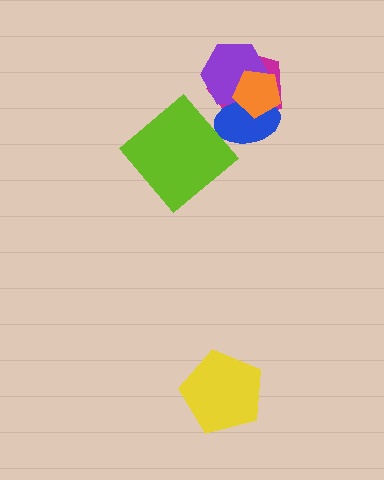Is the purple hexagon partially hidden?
Yes, it is partially covered by another shape.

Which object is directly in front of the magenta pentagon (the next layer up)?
The purple hexagon is directly in front of the magenta pentagon.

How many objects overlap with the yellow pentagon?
0 objects overlap with the yellow pentagon.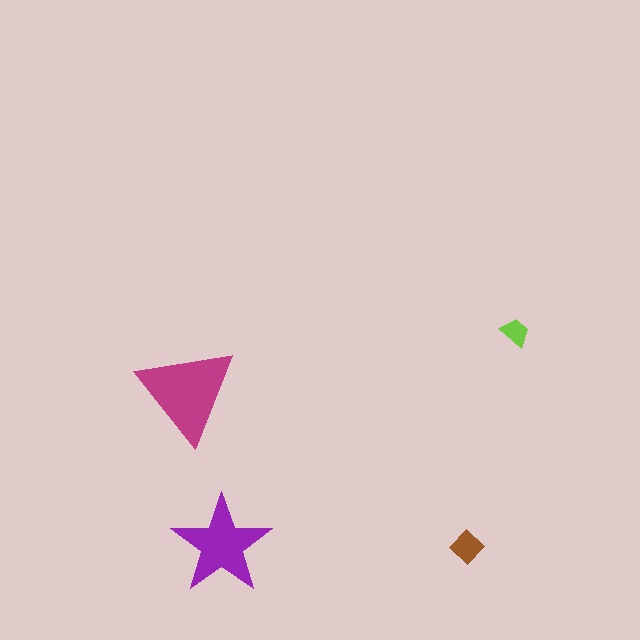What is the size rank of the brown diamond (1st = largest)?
3rd.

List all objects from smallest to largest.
The lime trapezoid, the brown diamond, the purple star, the magenta triangle.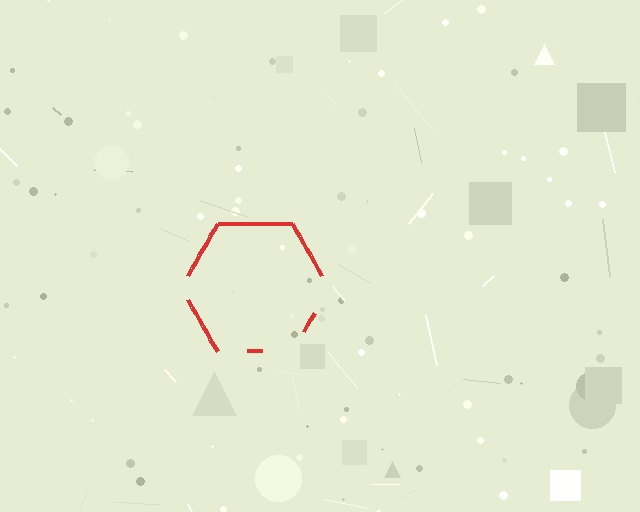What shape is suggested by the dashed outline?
The dashed outline suggests a hexagon.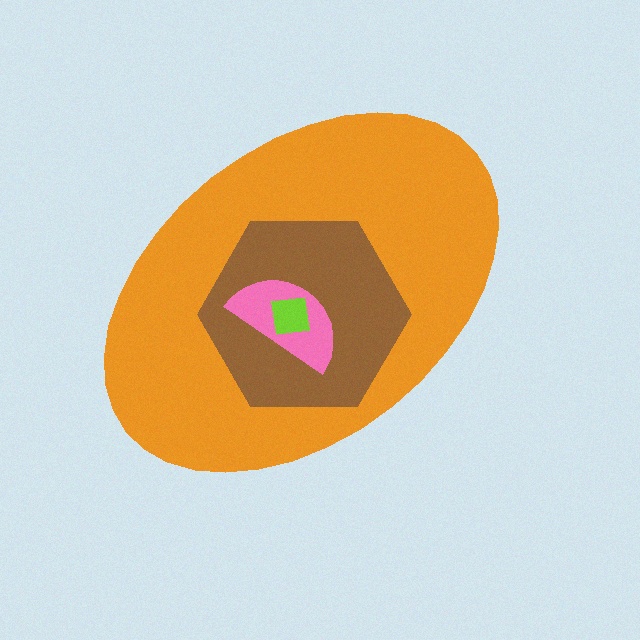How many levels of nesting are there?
4.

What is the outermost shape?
The orange ellipse.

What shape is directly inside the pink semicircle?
The lime square.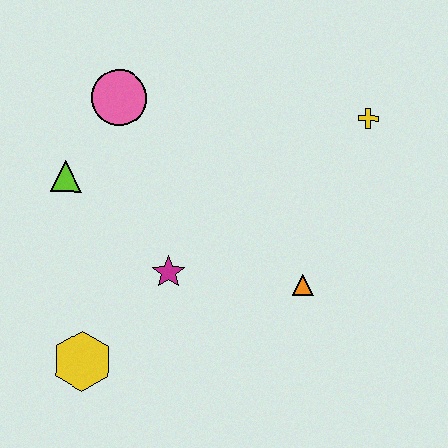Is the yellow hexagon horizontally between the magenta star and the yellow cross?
No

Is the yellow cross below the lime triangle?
No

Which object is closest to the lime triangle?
The pink circle is closest to the lime triangle.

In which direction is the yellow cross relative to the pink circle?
The yellow cross is to the right of the pink circle.